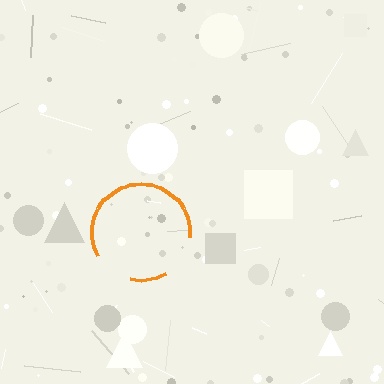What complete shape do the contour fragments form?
The contour fragments form a circle.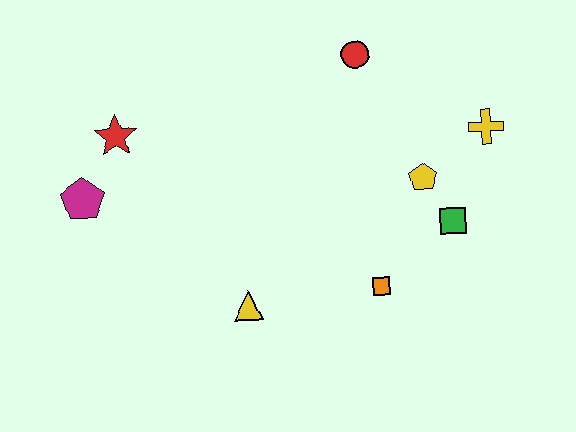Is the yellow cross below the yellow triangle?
No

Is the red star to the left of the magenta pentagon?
No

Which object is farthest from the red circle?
The magenta pentagon is farthest from the red circle.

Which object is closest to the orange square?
The green square is closest to the orange square.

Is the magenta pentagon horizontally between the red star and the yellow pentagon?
No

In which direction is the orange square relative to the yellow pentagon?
The orange square is below the yellow pentagon.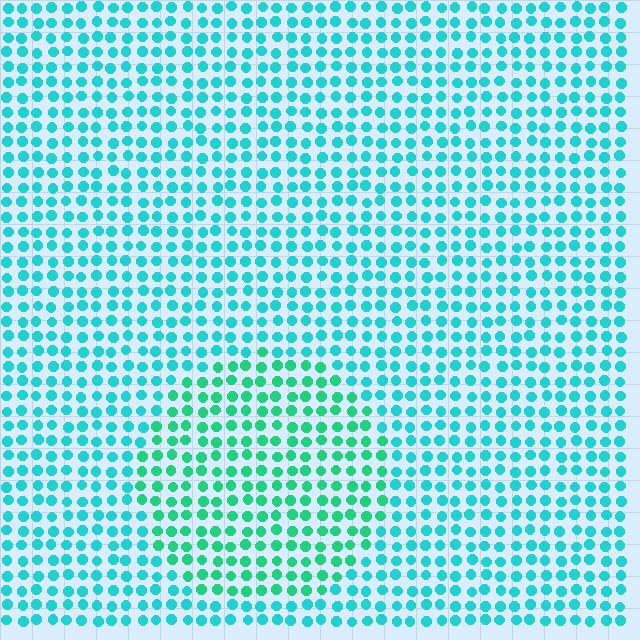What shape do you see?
I see a circle.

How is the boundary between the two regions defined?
The boundary is defined purely by a slight shift in hue (about 27 degrees). Spacing, size, and orientation are identical on both sides.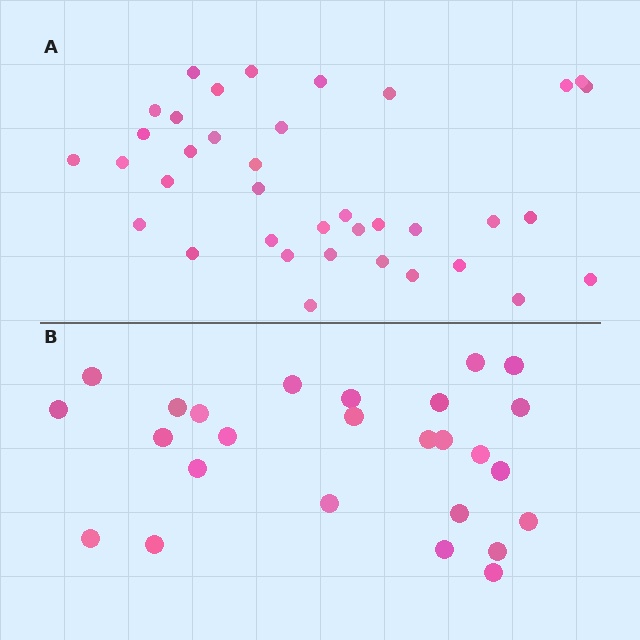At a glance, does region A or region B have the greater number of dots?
Region A (the top region) has more dots.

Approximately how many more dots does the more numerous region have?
Region A has roughly 12 or so more dots than region B.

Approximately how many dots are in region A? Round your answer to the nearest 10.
About 40 dots. (The exact count is 37, which rounds to 40.)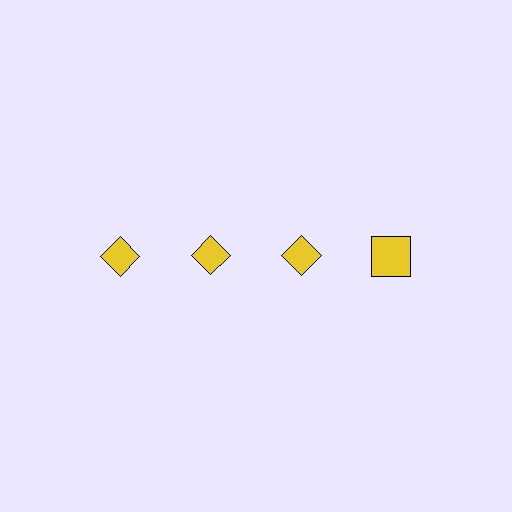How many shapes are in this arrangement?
There are 4 shapes arranged in a grid pattern.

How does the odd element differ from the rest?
It has a different shape: square instead of diamond.